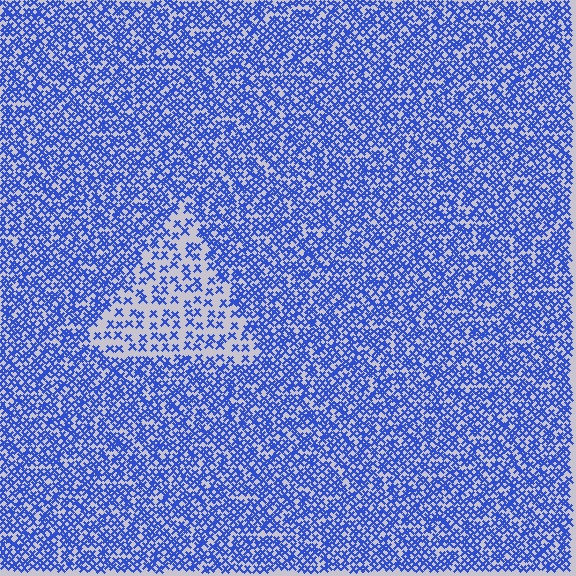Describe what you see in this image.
The image contains small blue elements arranged at two different densities. A triangle-shaped region is visible where the elements are less densely packed than the surrounding area.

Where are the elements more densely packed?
The elements are more densely packed outside the triangle boundary.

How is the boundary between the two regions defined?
The boundary is defined by a change in element density (approximately 2.3x ratio). All elements are the same color, size, and shape.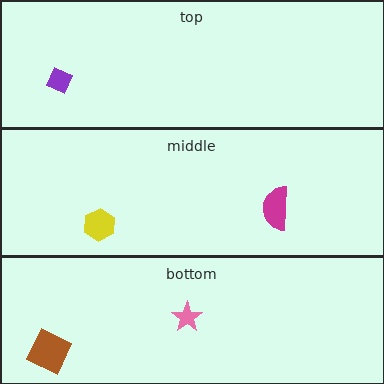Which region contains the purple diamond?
The top region.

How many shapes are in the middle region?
2.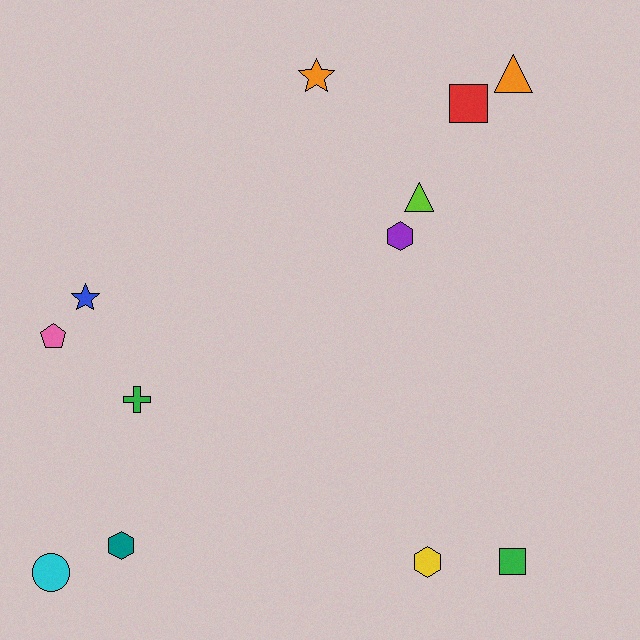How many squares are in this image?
There are 2 squares.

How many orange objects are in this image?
There are 2 orange objects.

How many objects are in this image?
There are 12 objects.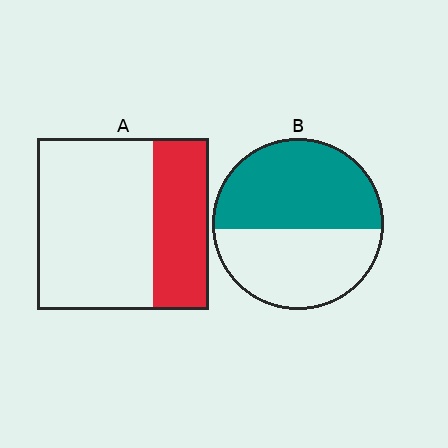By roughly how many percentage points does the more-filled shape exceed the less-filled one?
By roughly 20 percentage points (B over A).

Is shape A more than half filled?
No.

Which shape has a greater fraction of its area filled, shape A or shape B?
Shape B.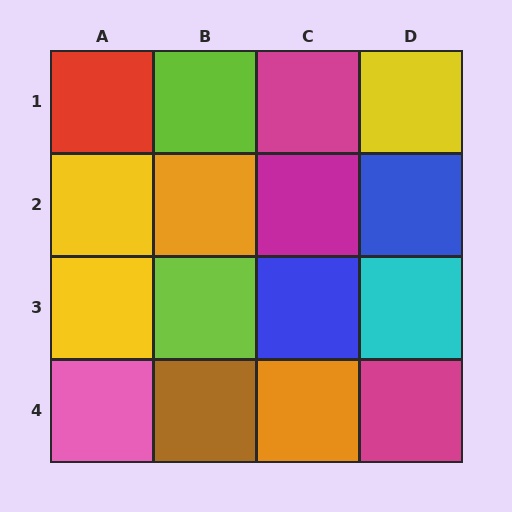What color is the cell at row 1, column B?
Lime.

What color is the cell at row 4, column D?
Magenta.